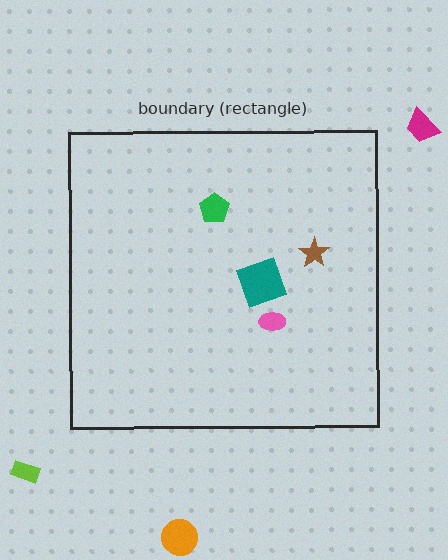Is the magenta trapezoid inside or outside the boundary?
Outside.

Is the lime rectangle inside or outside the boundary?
Outside.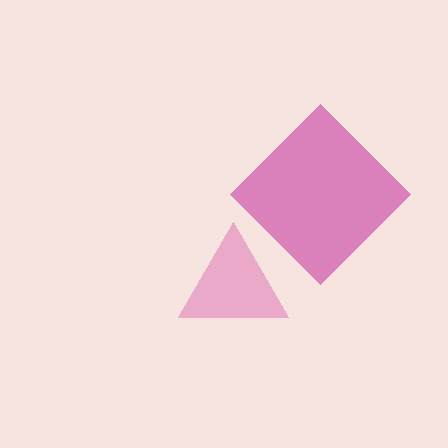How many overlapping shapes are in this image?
There are 2 overlapping shapes in the image.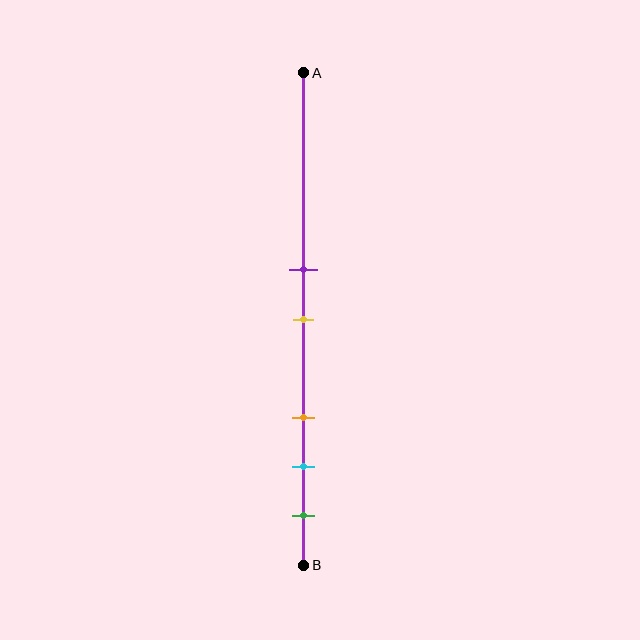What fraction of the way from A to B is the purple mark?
The purple mark is approximately 40% (0.4) of the way from A to B.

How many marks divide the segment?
There are 5 marks dividing the segment.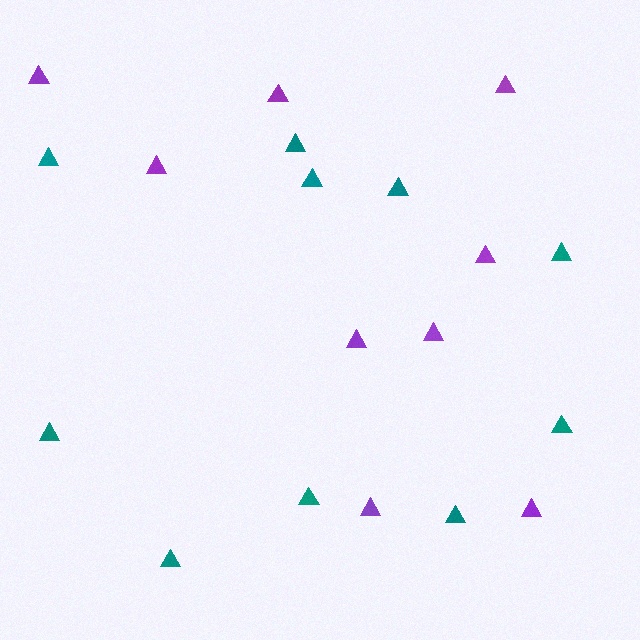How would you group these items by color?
There are 2 groups: one group of teal triangles (10) and one group of purple triangles (9).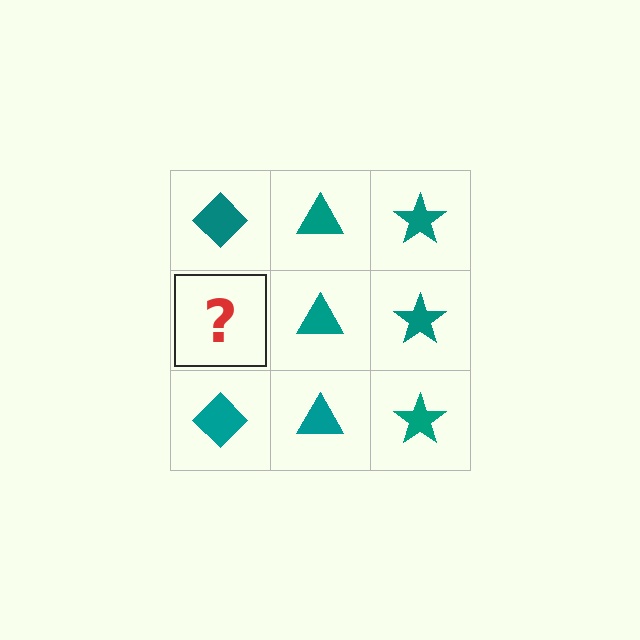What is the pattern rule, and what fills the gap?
The rule is that each column has a consistent shape. The gap should be filled with a teal diamond.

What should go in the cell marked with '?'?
The missing cell should contain a teal diamond.